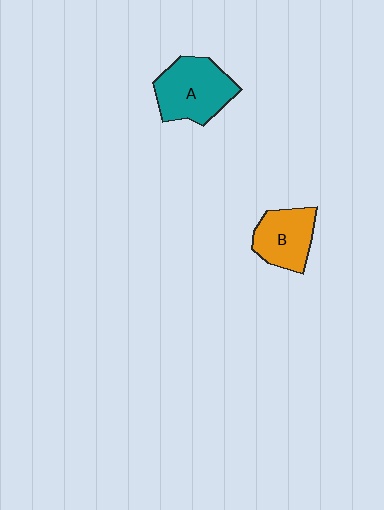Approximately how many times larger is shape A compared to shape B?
Approximately 1.3 times.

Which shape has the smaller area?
Shape B (orange).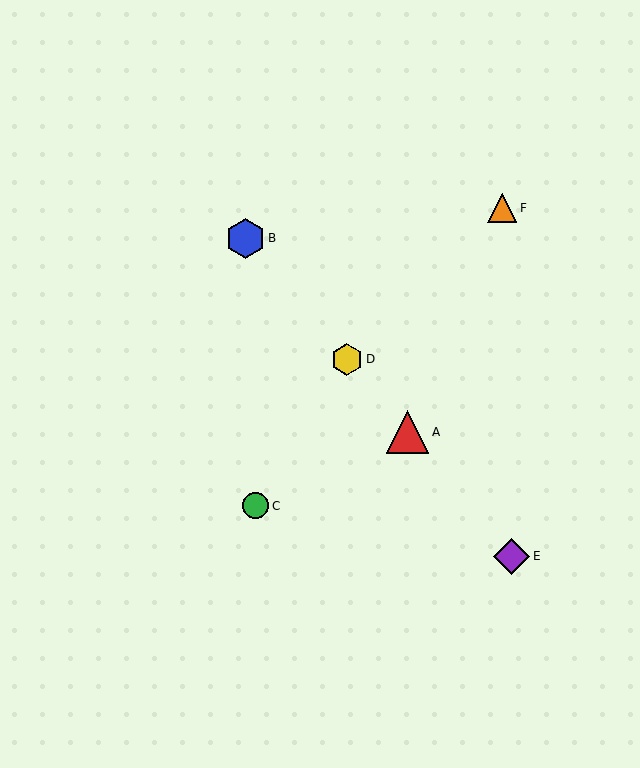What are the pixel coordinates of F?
Object F is at (502, 208).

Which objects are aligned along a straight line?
Objects A, B, D, E are aligned along a straight line.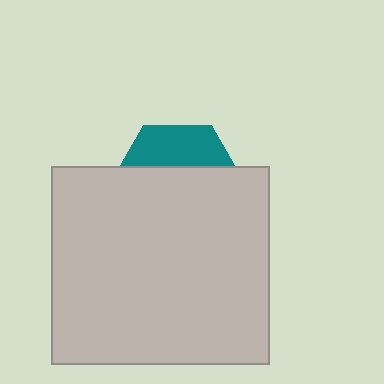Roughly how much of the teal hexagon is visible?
A small part of it is visible (roughly 30%).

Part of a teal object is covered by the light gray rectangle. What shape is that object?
It is a hexagon.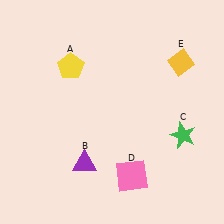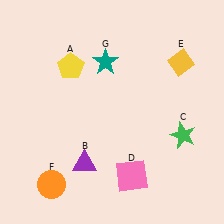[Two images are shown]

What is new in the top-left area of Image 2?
A teal star (G) was added in the top-left area of Image 2.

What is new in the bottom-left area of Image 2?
An orange circle (F) was added in the bottom-left area of Image 2.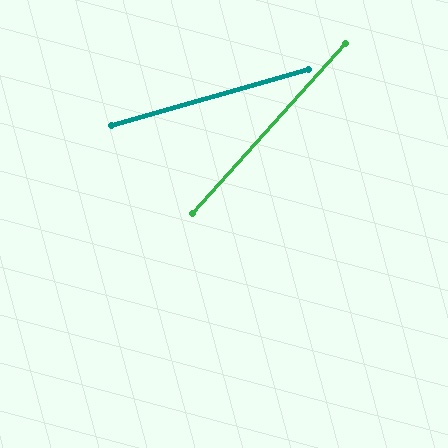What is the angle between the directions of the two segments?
Approximately 32 degrees.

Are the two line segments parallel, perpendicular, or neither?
Neither parallel nor perpendicular — they differ by about 32°.